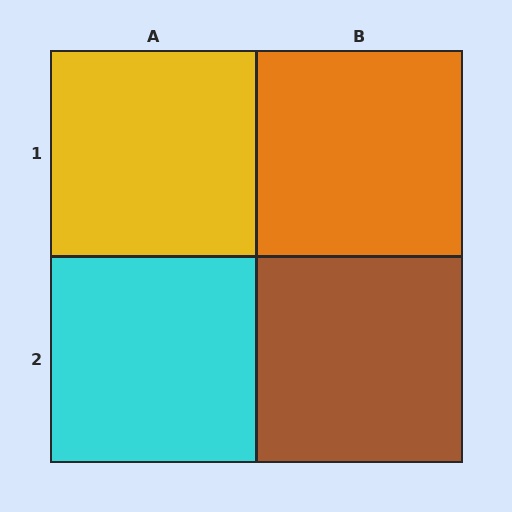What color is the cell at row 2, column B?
Brown.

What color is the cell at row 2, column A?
Cyan.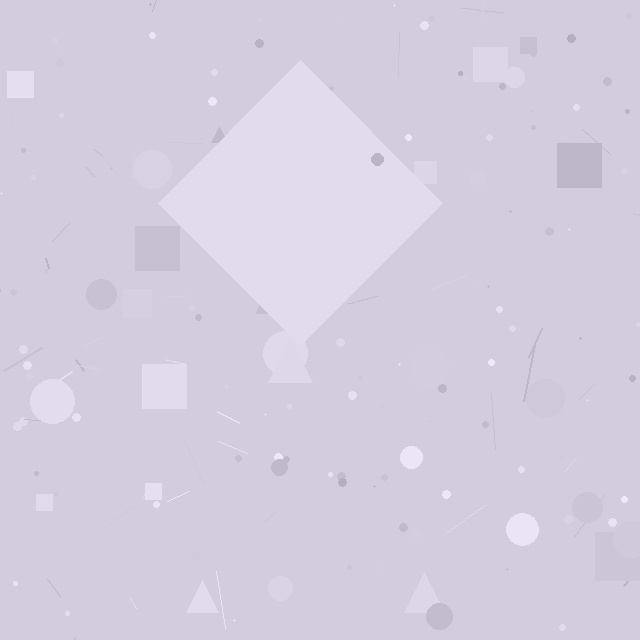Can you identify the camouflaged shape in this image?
The camouflaged shape is a diamond.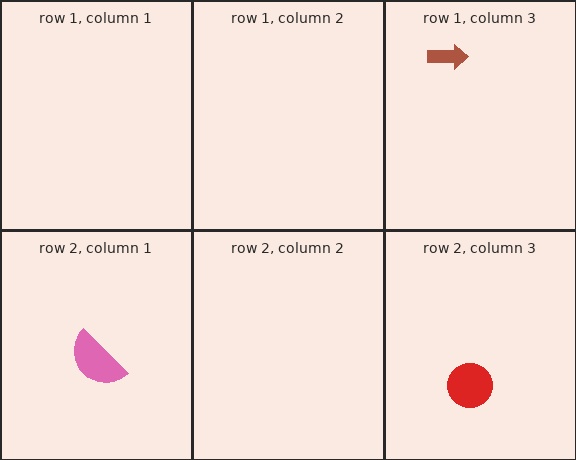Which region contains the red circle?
The row 2, column 3 region.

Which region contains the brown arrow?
The row 1, column 3 region.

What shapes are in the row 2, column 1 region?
The pink semicircle.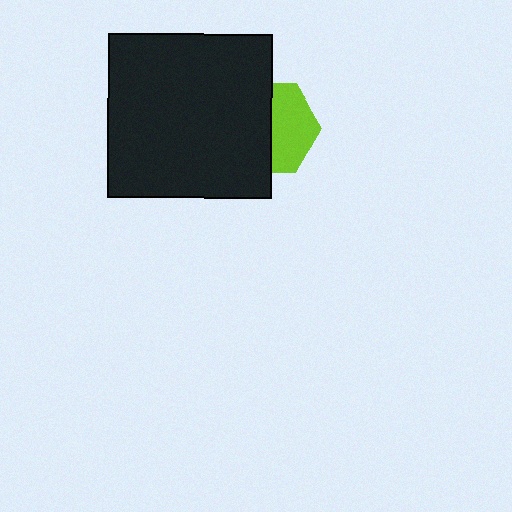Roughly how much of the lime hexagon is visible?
About half of it is visible (roughly 46%).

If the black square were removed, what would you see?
You would see the complete lime hexagon.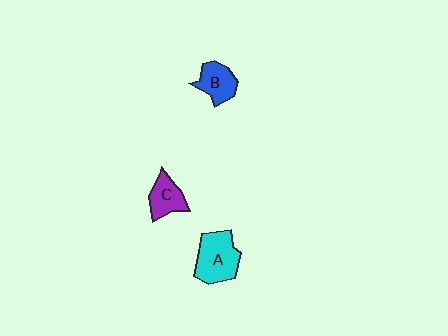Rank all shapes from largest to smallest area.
From largest to smallest: A (cyan), B (blue), C (purple).